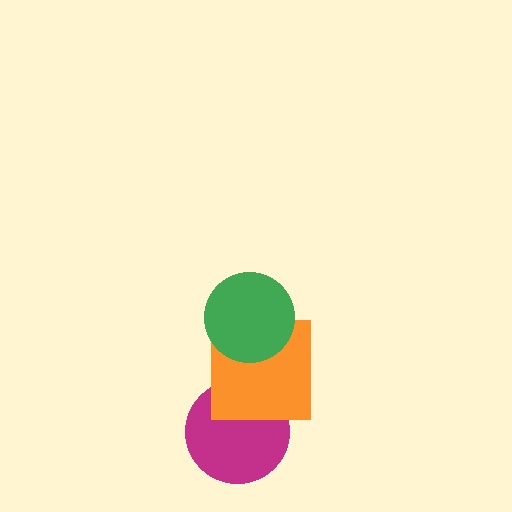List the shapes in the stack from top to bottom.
From top to bottom: the green circle, the orange square, the magenta circle.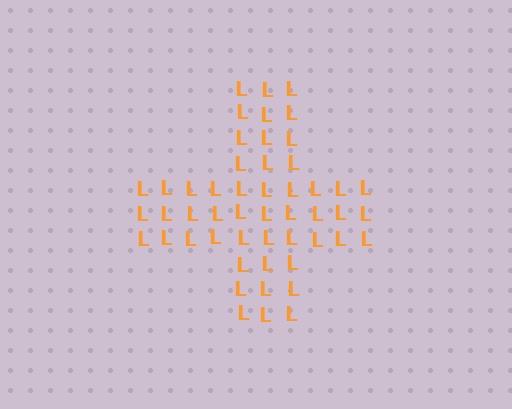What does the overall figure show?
The overall figure shows a cross.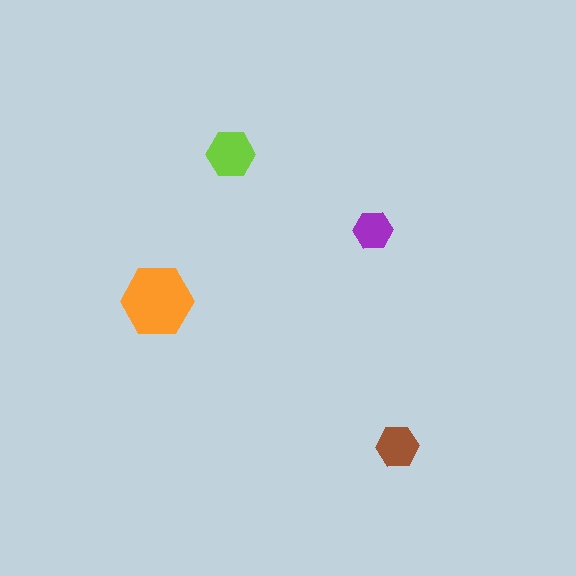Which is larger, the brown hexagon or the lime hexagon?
The lime one.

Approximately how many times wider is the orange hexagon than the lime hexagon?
About 1.5 times wider.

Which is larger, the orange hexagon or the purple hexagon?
The orange one.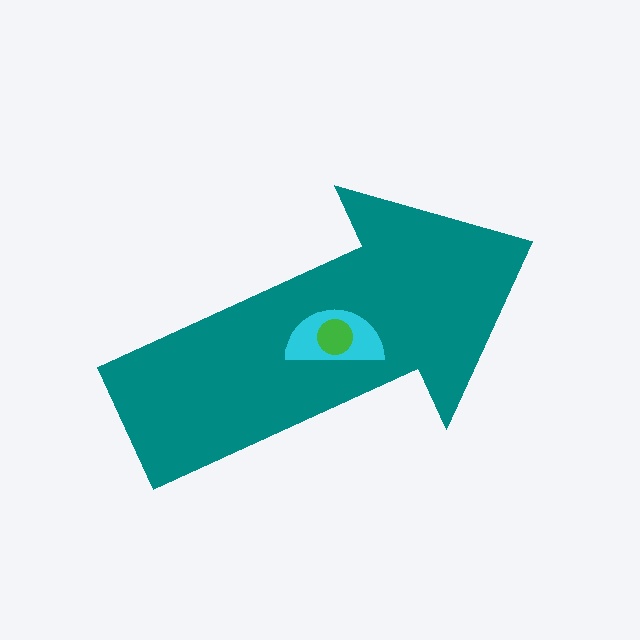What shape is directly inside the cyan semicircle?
The green circle.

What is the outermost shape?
The teal arrow.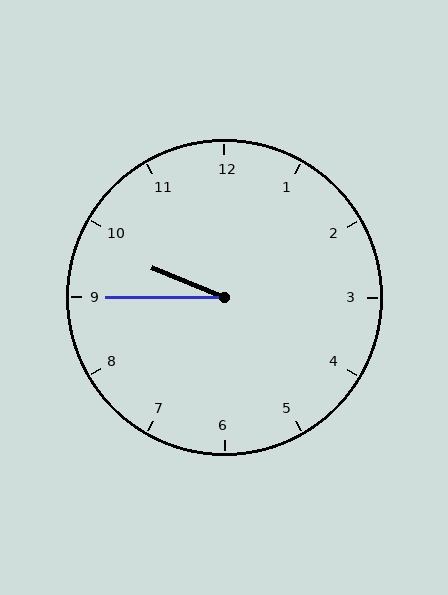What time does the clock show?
9:45.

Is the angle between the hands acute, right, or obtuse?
It is acute.